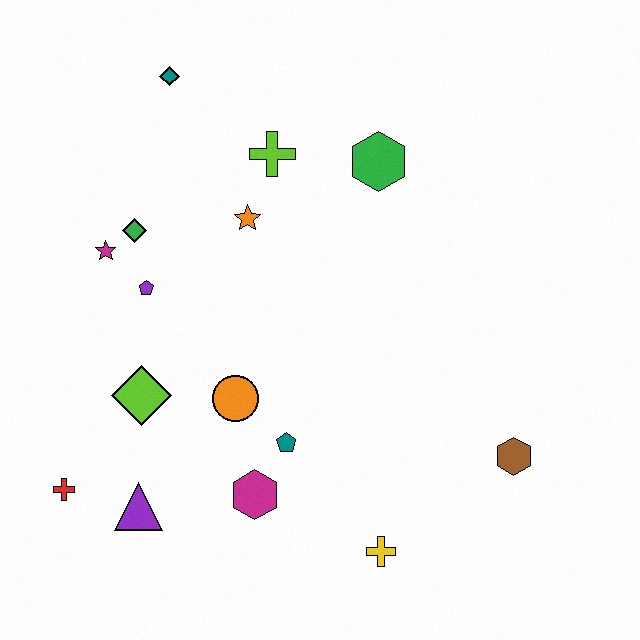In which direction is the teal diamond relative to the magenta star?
The teal diamond is above the magenta star.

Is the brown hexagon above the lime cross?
No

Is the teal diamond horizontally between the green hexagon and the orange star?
No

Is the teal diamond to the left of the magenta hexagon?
Yes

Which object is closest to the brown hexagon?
The yellow cross is closest to the brown hexagon.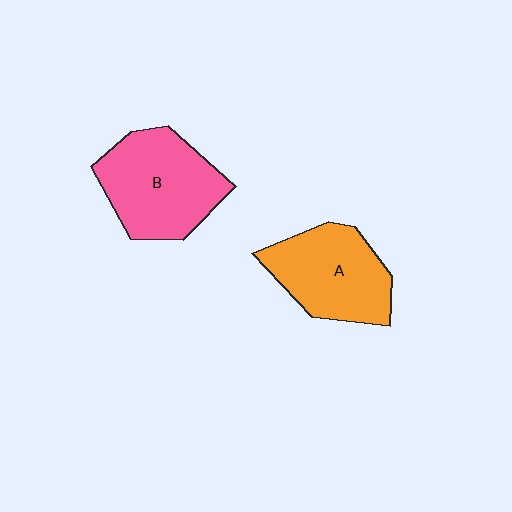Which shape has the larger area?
Shape B (pink).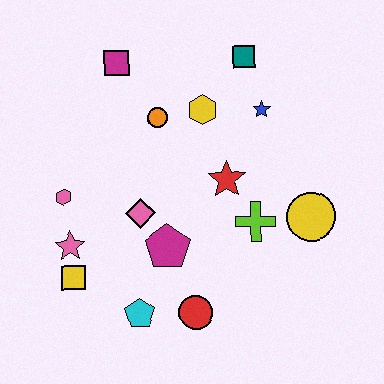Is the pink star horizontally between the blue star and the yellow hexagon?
No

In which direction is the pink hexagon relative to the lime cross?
The pink hexagon is to the left of the lime cross.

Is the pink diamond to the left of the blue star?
Yes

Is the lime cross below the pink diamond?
Yes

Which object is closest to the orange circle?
The yellow hexagon is closest to the orange circle.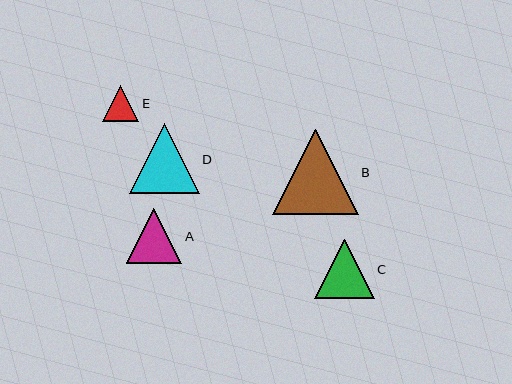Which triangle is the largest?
Triangle B is the largest with a size of approximately 85 pixels.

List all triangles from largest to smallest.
From largest to smallest: B, D, C, A, E.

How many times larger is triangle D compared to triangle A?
Triangle D is approximately 1.3 times the size of triangle A.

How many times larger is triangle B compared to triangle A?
Triangle B is approximately 1.5 times the size of triangle A.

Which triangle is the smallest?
Triangle E is the smallest with a size of approximately 36 pixels.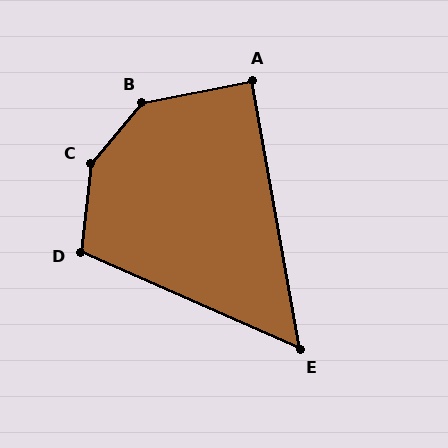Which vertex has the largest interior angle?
C, at approximately 147 degrees.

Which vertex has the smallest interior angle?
E, at approximately 56 degrees.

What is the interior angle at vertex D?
Approximately 107 degrees (obtuse).